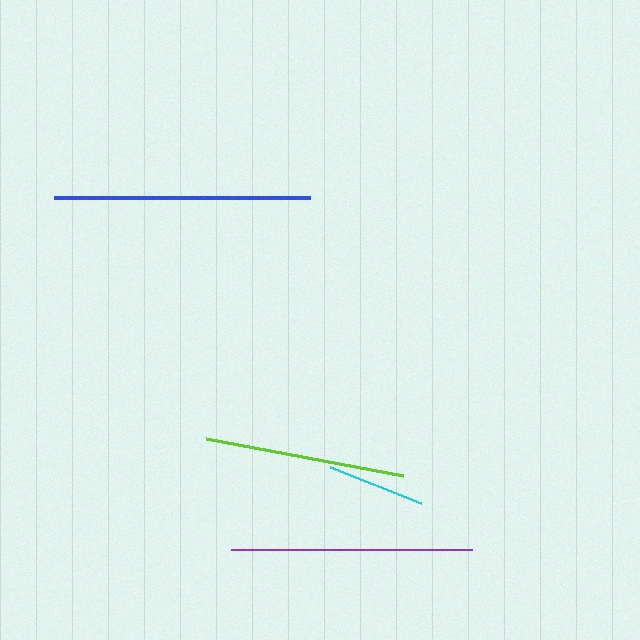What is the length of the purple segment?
The purple segment is approximately 241 pixels long.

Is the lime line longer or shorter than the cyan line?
The lime line is longer than the cyan line.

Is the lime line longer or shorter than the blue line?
The blue line is longer than the lime line.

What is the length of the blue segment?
The blue segment is approximately 256 pixels long.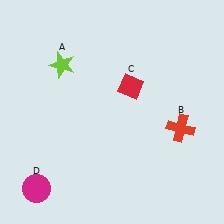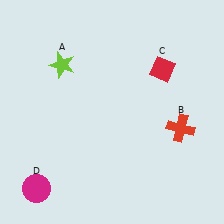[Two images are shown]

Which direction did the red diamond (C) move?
The red diamond (C) moved right.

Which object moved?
The red diamond (C) moved right.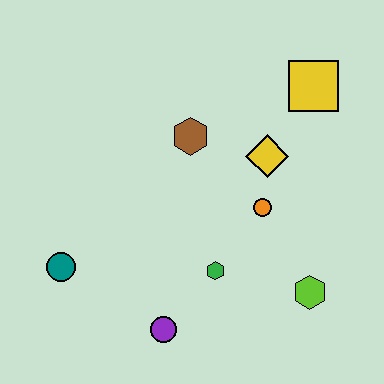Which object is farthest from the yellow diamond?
The teal circle is farthest from the yellow diamond.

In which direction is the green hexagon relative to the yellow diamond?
The green hexagon is below the yellow diamond.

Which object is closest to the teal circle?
The purple circle is closest to the teal circle.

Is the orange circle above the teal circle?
Yes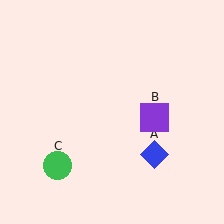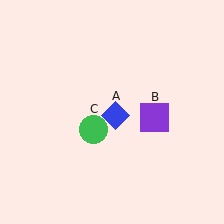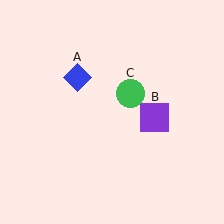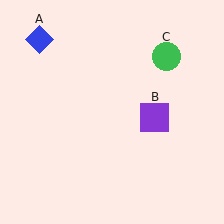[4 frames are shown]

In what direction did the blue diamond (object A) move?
The blue diamond (object A) moved up and to the left.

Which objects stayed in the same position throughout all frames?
Purple square (object B) remained stationary.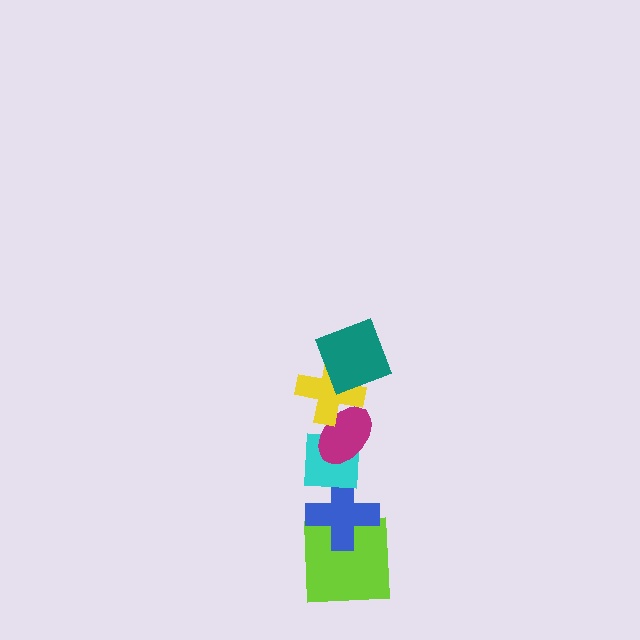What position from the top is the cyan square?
The cyan square is 4th from the top.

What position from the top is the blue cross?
The blue cross is 5th from the top.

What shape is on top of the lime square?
The blue cross is on top of the lime square.